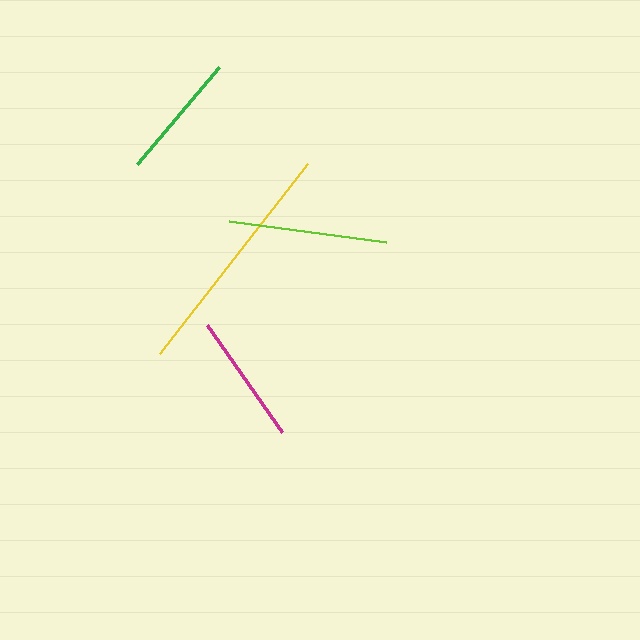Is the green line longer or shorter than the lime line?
The lime line is longer than the green line.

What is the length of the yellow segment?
The yellow segment is approximately 241 pixels long.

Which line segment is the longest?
The yellow line is the longest at approximately 241 pixels.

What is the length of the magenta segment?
The magenta segment is approximately 131 pixels long.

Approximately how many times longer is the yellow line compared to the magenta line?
The yellow line is approximately 1.8 times the length of the magenta line.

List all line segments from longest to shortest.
From longest to shortest: yellow, lime, magenta, green.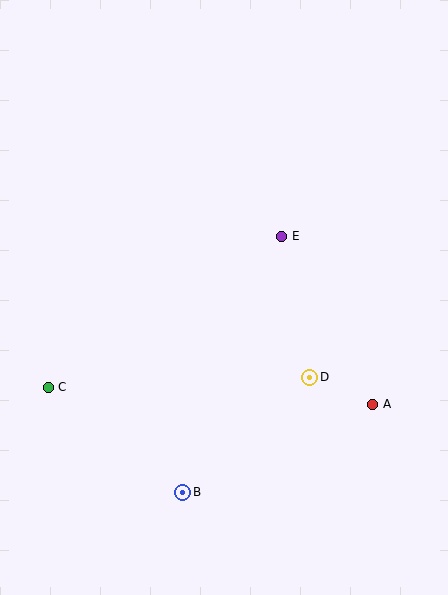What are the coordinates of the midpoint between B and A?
The midpoint between B and A is at (278, 448).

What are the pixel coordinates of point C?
Point C is at (48, 387).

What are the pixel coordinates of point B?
Point B is at (183, 492).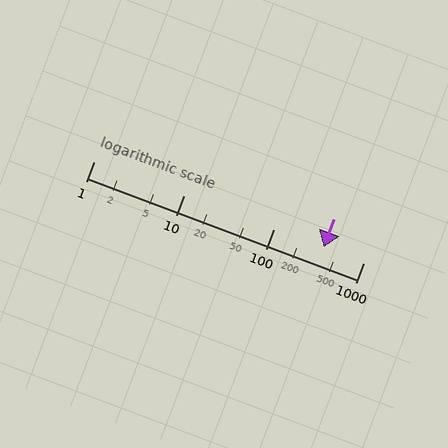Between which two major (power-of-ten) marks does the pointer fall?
The pointer is between 100 and 1000.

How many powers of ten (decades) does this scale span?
The scale spans 3 decades, from 1 to 1000.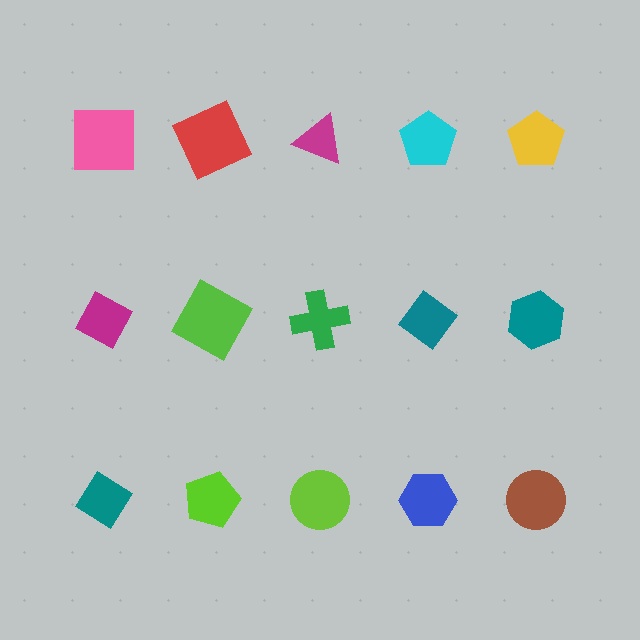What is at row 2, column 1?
A magenta diamond.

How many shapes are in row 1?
5 shapes.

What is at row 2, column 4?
A teal diamond.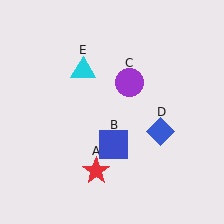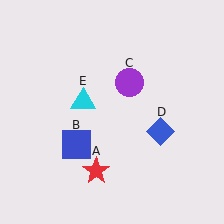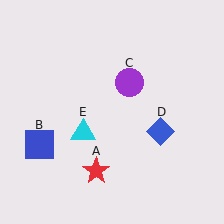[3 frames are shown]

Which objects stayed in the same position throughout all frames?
Red star (object A) and purple circle (object C) and blue diamond (object D) remained stationary.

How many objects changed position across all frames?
2 objects changed position: blue square (object B), cyan triangle (object E).